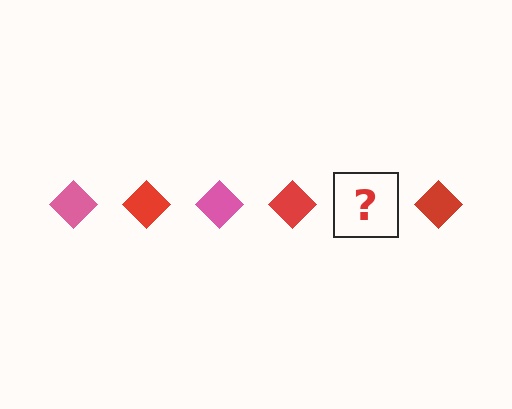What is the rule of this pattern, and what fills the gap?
The rule is that the pattern cycles through pink, red diamonds. The gap should be filled with a pink diamond.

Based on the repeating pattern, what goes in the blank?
The blank should be a pink diamond.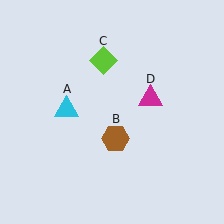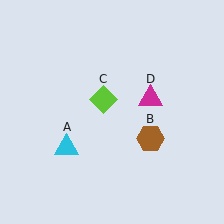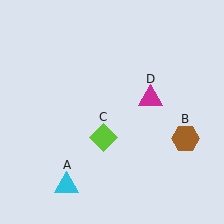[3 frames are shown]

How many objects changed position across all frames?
3 objects changed position: cyan triangle (object A), brown hexagon (object B), lime diamond (object C).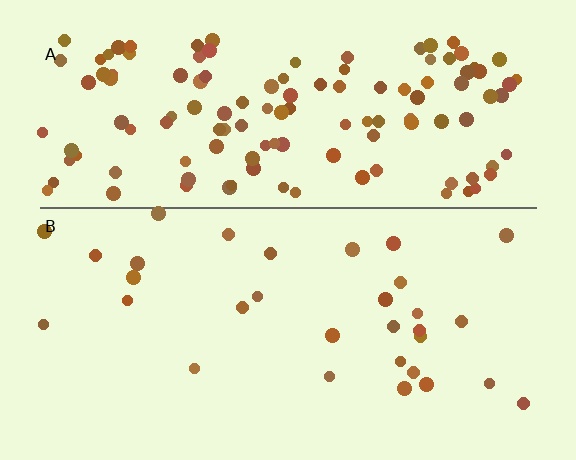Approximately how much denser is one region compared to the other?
Approximately 4.2× — region A over region B.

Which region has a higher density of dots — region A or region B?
A (the top).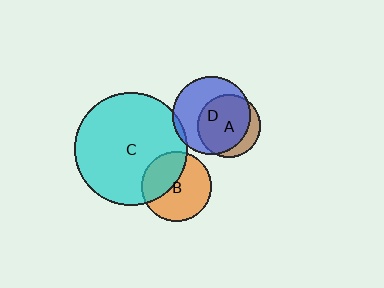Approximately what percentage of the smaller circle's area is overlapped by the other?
Approximately 40%.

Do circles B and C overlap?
Yes.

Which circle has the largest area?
Circle C (cyan).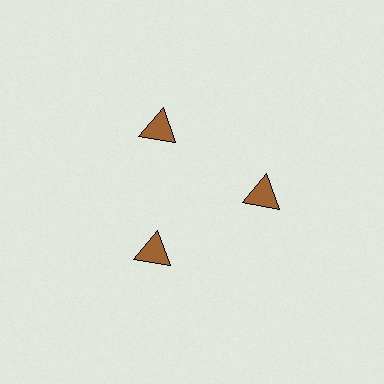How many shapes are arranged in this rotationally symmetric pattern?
There are 3 shapes, arranged in 3 groups of 1.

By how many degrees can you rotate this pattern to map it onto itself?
The pattern maps onto itself every 120 degrees of rotation.